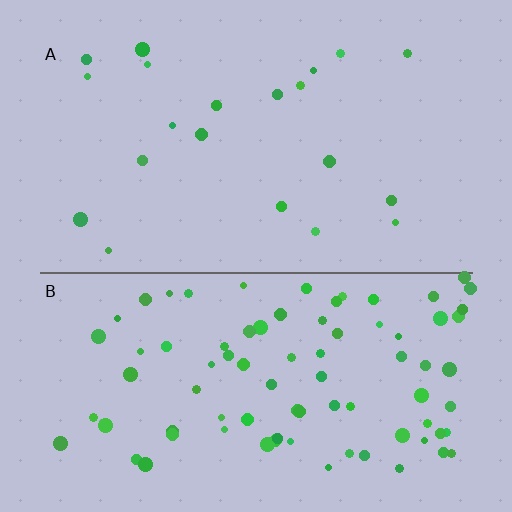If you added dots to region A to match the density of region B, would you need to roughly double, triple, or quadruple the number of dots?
Approximately quadruple.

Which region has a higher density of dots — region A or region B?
B (the bottom).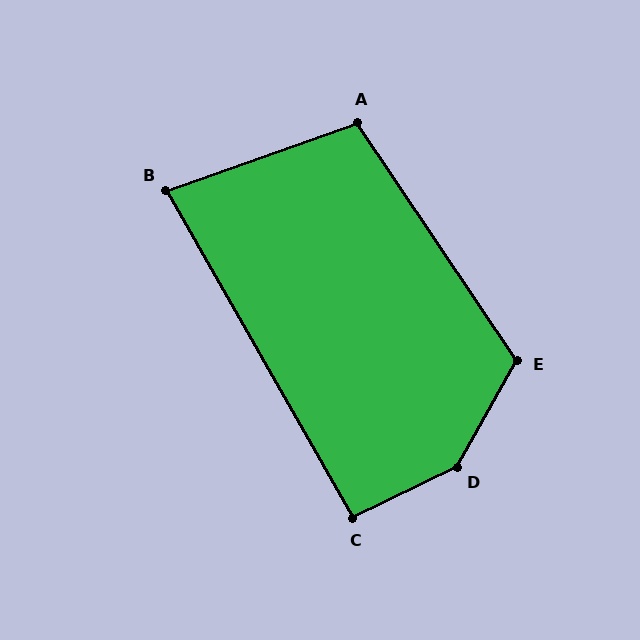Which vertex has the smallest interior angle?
B, at approximately 80 degrees.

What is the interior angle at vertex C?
Approximately 93 degrees (approximately right).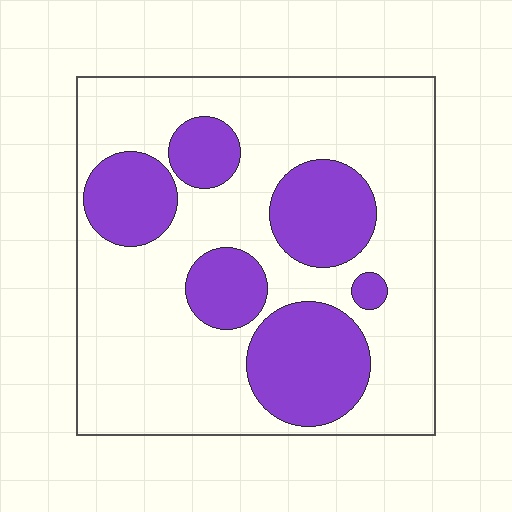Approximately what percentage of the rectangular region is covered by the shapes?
Approximately 30%.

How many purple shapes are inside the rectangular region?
6.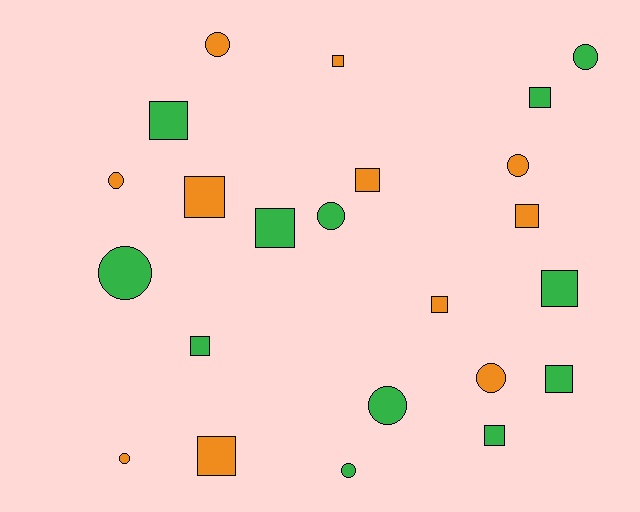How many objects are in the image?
There are 23 objects.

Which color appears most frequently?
Green, with 12 objects.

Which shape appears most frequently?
Square, with 13 objects.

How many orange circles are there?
There are 5 orange circles.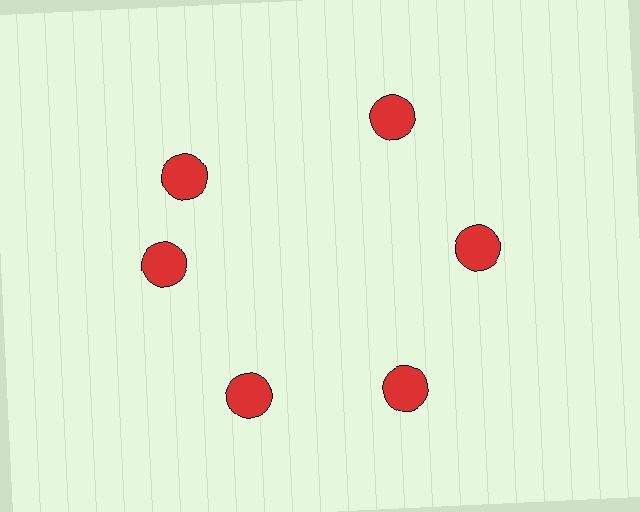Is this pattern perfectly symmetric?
No. The 6 red circles are arranged in a ring, but one element near the 11 o'clock position is rotated out of alignment along the ring, breaking the 6-fold rotational symmetry.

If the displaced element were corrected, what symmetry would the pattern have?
It would have 6-fold rotational symmetry — the pattern would map onto itself every 60 degrees.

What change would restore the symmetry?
The symmetry would be restored by rotating it back into even spacing with its neighbors so that all 6 circles sit at equal angles and equal distance from the center.